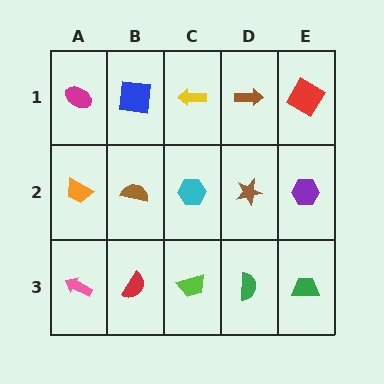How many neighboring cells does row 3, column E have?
2.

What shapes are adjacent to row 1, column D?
A brown star (row 2, column D), a yellow arrow (row 1, column C), a red diamond (row 1, column E).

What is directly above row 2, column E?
A red diamond.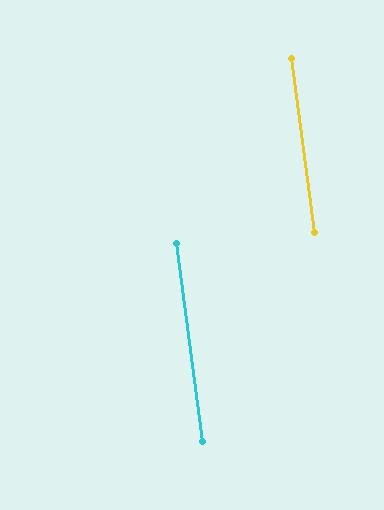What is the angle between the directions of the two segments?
Approximately 0 degrees.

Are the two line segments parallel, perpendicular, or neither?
Parallel — their directions differ by only 0.0°.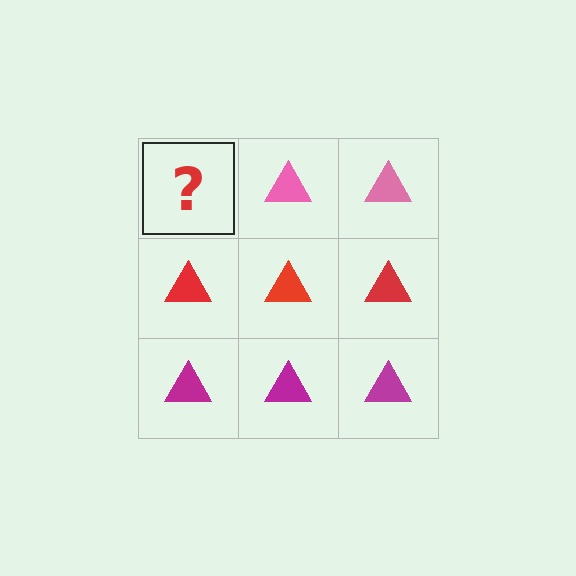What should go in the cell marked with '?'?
The missing cell should contain a pink triangle.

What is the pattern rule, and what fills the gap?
The rule is that each row has a consistent color. The gap should be filled with a pink triangle.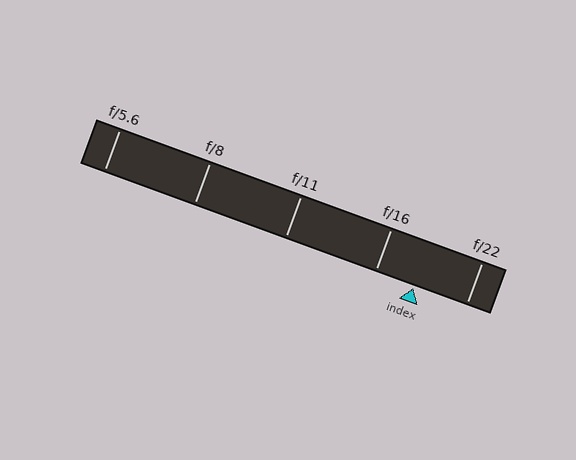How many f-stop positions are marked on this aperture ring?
There are 5 f-stop positions marked.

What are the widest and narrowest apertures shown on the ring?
The widest aperture shown is f/5.6 and the narrowest is f/22.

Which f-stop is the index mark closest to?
The index mark is closest to f/16.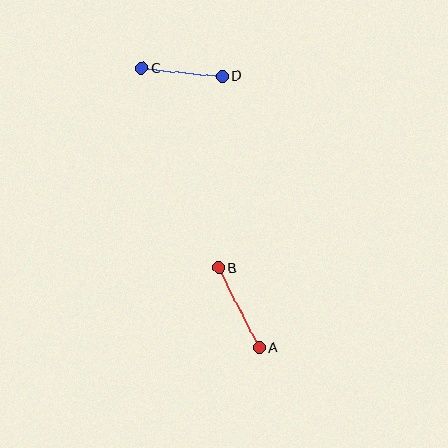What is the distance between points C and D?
The distance is approximately 81 pixels.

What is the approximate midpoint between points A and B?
The midpoint is at approximately (239, 308) pixels.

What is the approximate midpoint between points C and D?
The midpoint is at approximately (182, 72) pixels.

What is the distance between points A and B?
The distance is approximately 90 pixels.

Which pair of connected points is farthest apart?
Points A and B are farthest apart.